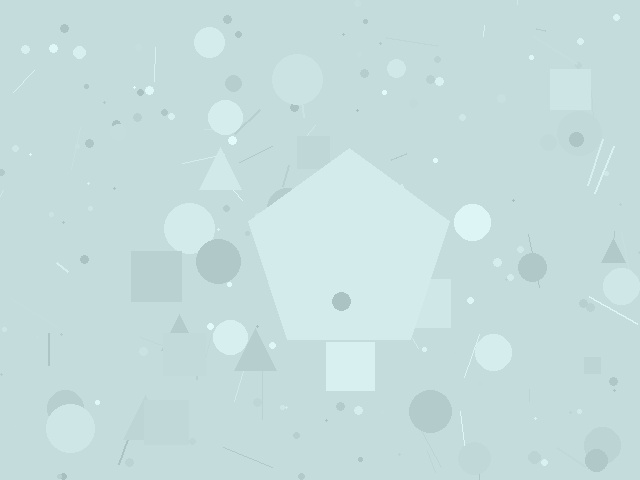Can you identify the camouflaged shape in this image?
The camouflaged shape is a pentagon.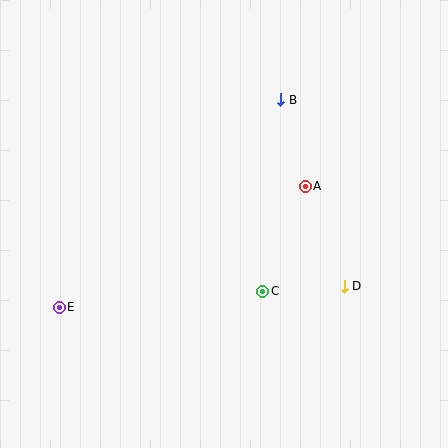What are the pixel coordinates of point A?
Point A is at (305, 186).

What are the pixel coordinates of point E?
Point E is at (59, 307).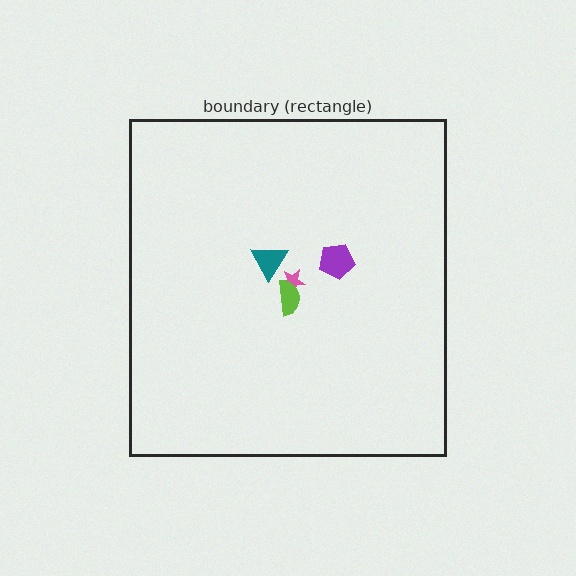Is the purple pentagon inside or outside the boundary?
Inside.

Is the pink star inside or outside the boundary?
Inside.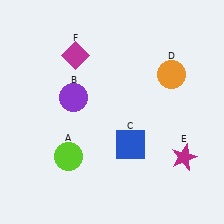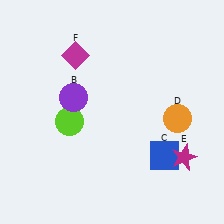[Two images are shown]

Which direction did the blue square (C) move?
The blue square (C) moved right.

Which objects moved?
The objects that moved are: the lime circle (A), the blue square (C), the orange circle (D).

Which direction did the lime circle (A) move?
The lime circle (A) moved up.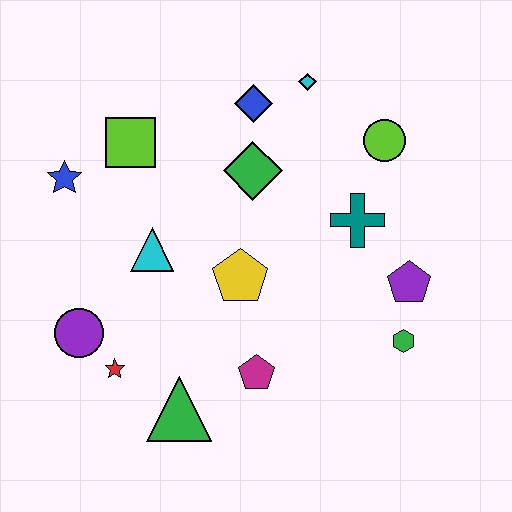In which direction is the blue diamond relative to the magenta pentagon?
The blue diamond is above the magenta pentagon.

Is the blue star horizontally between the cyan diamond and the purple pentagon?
No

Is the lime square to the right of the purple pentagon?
No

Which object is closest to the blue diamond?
The cyan diamond is closest to the blue diamond.